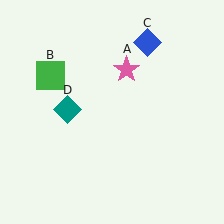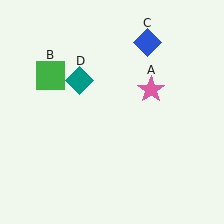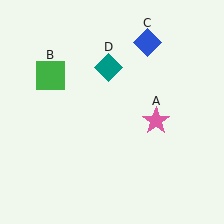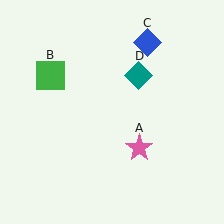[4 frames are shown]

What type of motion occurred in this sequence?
The pink star (object A), teal diamond (object D) rotated clockwise around the center of the scene.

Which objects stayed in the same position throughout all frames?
Green square (object B) and blue diamond (object C) remained stationary.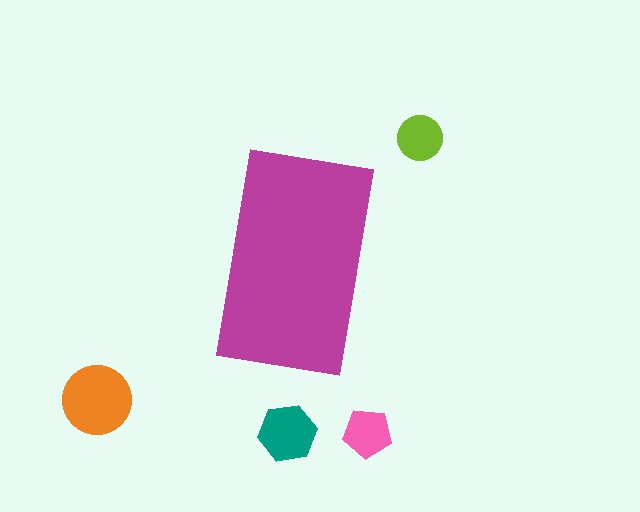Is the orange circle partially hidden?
No, the orange circle is fully visible.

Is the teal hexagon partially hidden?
No, the teal hexagon is fully visible.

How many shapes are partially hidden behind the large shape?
0 shapes are partially hidden.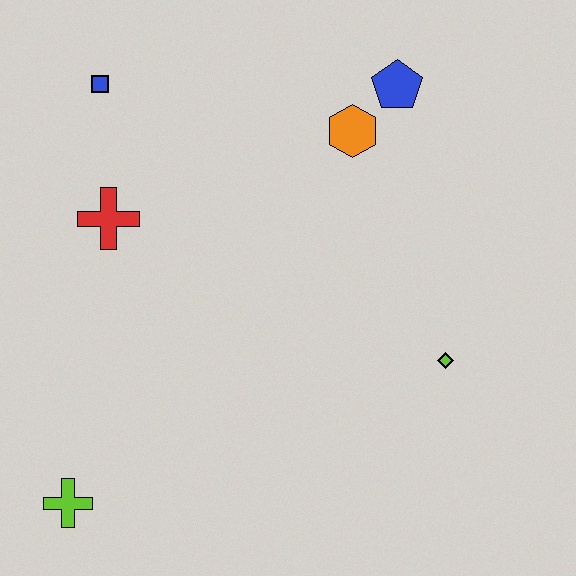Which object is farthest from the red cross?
The lime diamond is farthest from the red cross.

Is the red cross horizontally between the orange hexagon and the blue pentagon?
No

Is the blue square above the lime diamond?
Yes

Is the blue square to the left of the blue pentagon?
Yes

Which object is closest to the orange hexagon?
The blue pentagon is closest to the orange hexagon.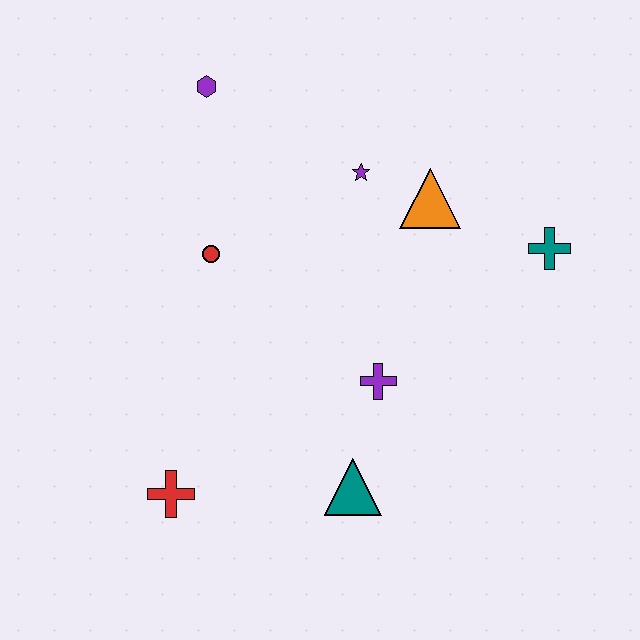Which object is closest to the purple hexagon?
The red circle is closest to the purple hexagon.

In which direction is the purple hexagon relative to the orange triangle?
The purple hexagon is to the left of the orange triangle.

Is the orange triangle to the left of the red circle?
No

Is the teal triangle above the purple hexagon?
No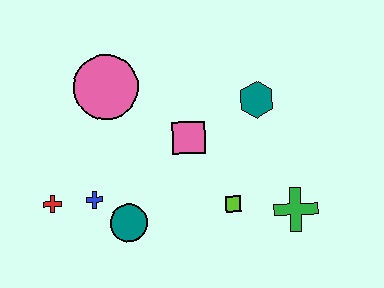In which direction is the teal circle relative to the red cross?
The teal circle is to the right of the red cross.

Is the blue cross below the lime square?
No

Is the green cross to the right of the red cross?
Yes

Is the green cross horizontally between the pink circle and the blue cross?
No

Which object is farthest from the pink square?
The red cross is farthest from the pink square.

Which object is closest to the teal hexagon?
The pink square is closest to the teal hexagon.